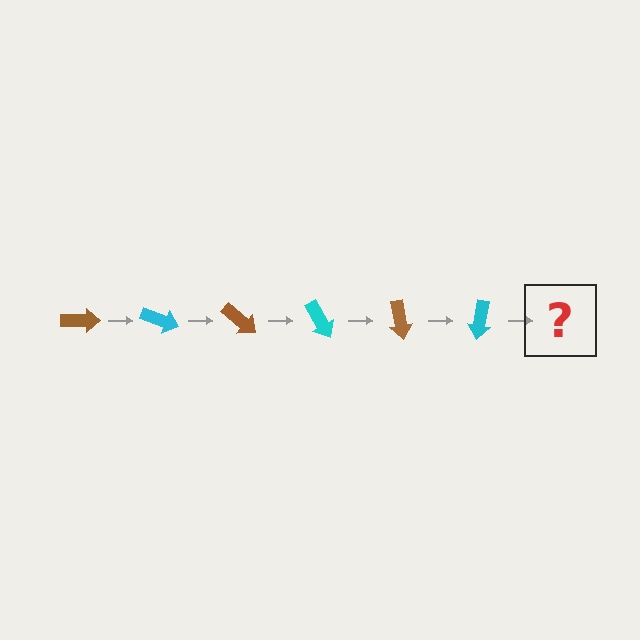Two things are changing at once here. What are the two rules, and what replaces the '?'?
The two rules are that it rotates 20 degrees each step and the color cycles through brown and cyan. The '?' should be a brown arrow, rotated 120 degrees from the start.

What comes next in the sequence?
The next element should be a brown arrow, rotated 120 degrees from the start.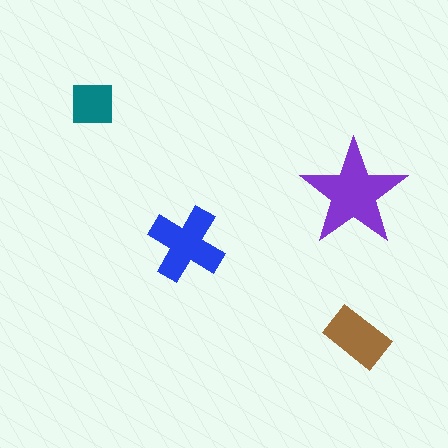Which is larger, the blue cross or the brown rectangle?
The blue cross.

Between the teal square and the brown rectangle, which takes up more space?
The brown rectangle.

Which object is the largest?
The purple star.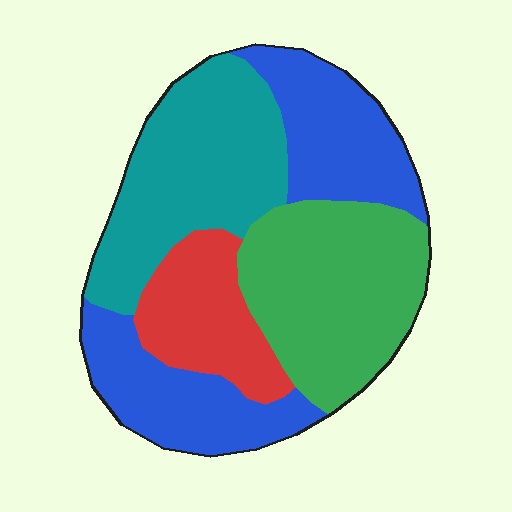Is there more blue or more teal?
Blue.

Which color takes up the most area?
Blue, at roughly 30%.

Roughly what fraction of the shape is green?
Green takes up between a sixth and a third of the shape.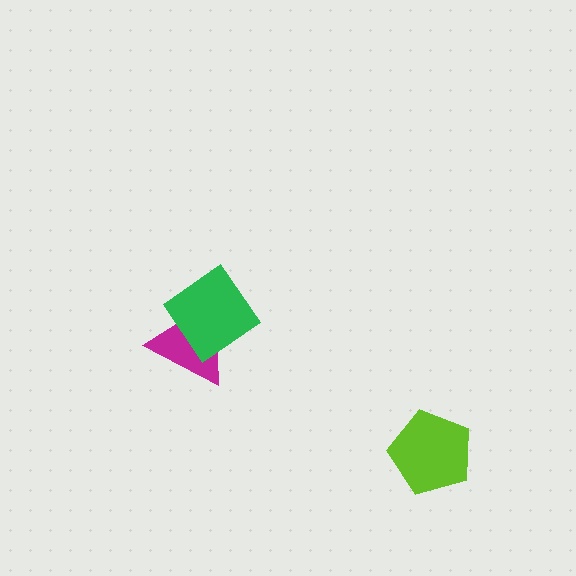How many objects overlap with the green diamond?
1 object overlaps with the green diamond.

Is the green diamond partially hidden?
No, no other shape covers it.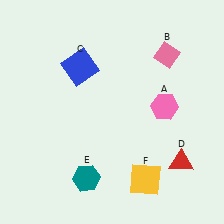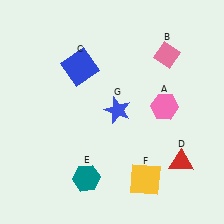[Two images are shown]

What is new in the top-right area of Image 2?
A blue star (G) was added in the top-right area of Image 2.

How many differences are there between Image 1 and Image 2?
There is 1 difference between the two images.